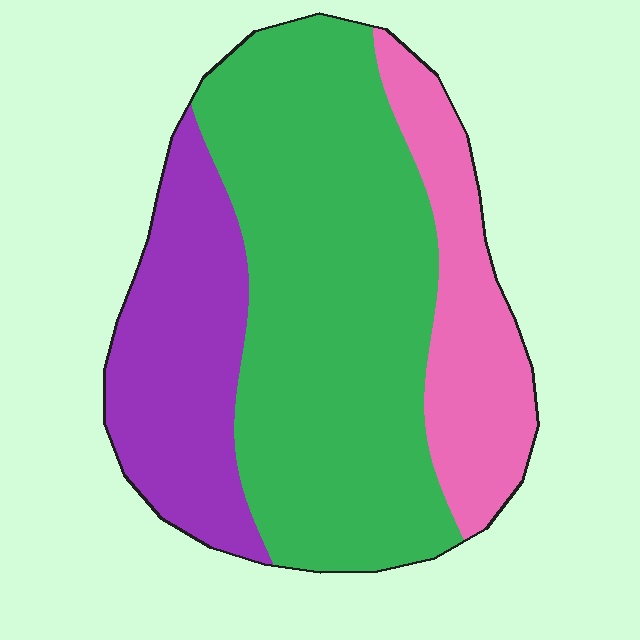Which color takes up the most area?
Green, at roughly 55%.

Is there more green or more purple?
Green.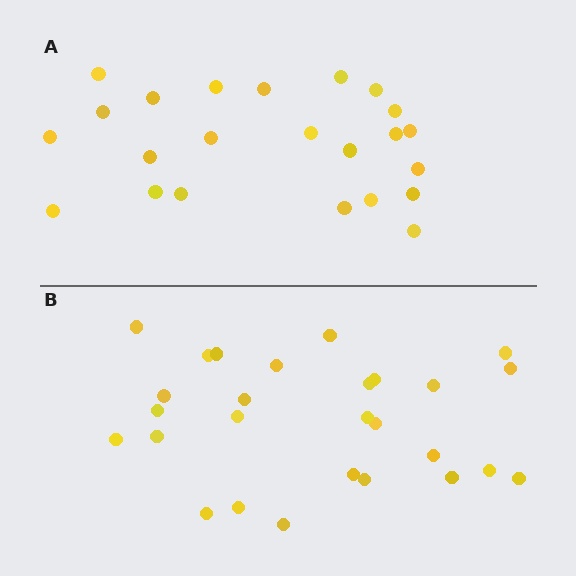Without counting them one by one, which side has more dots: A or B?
Region B (the bottom region) has more dots.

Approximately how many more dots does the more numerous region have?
Region B has about 4 more dots than region A.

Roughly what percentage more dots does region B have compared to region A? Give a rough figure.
About 15% more.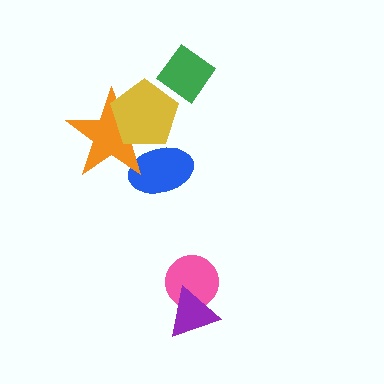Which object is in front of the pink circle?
The purple triangle is in front of the pink circle.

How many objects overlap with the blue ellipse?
2 objects overlap with the blue ellipse.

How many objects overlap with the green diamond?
1 object overlaps with the green diamond.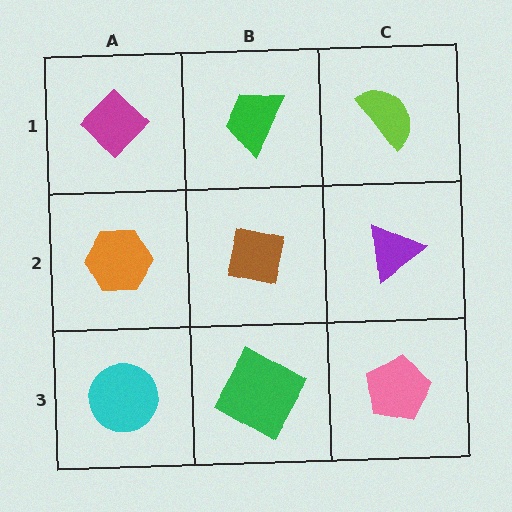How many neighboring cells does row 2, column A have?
3.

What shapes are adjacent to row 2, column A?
A magenta diamond (row 1, column A), a cyan circle (row 3, column A), a brown square (row 2, column B).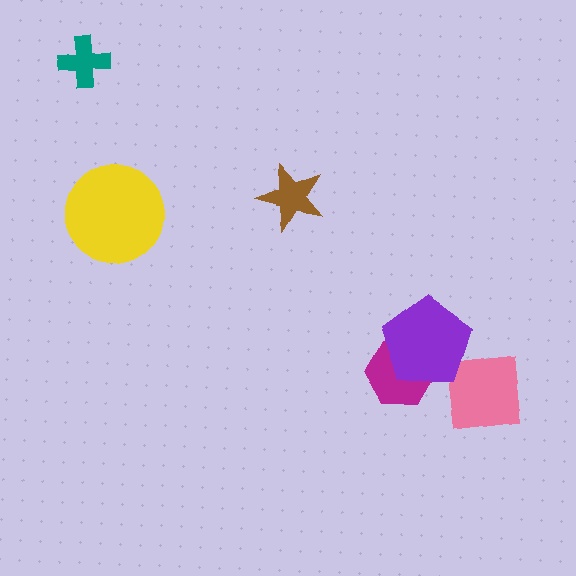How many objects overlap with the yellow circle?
0 objects overlap with the yellow circle.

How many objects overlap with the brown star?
0 objects overlap with the brown star.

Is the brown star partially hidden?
No, no other shape covers it.